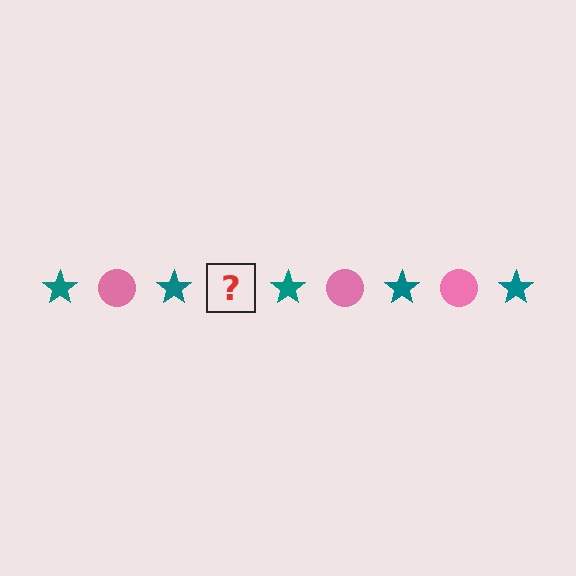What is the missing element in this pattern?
The missing element is a pink circle.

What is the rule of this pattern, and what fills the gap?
The rule is that the pattern alternates between teal star and pink circle. The gap should be filled with a pink circle.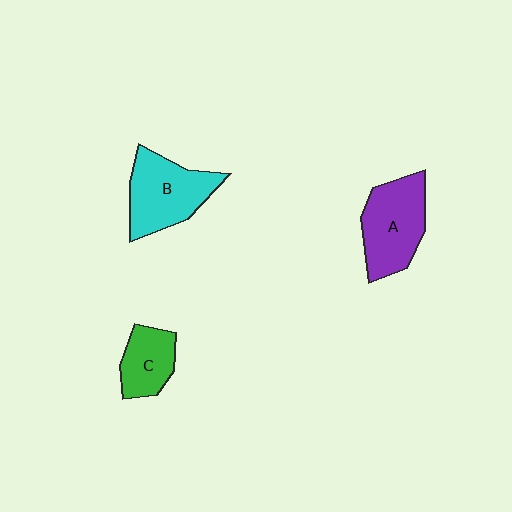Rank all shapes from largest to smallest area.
From largest to smallest: A (purple), B (cyan), C (green).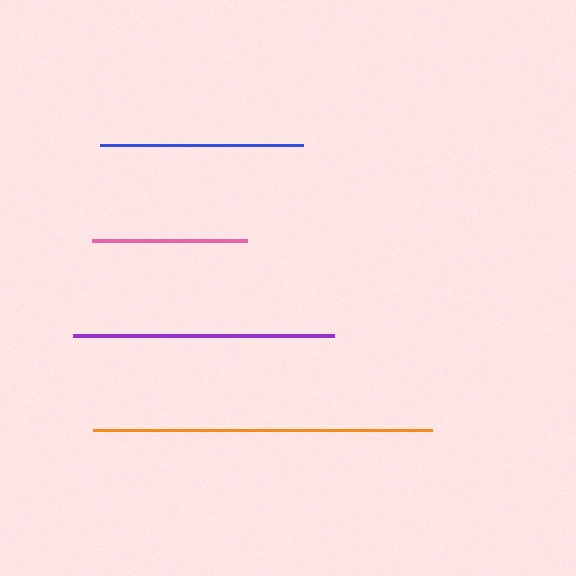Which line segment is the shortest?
The pink line is the shortest at approximately 155 pixels.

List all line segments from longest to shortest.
From longest to shortest: orange, purple, blue, pink.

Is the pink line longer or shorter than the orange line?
The orange line is longer than the pink line.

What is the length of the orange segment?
The orange segment is approximately 338 pixels long.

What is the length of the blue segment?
The blue segment is approximately 203 pixels long.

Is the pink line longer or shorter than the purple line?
The purple line is longer than the pink line.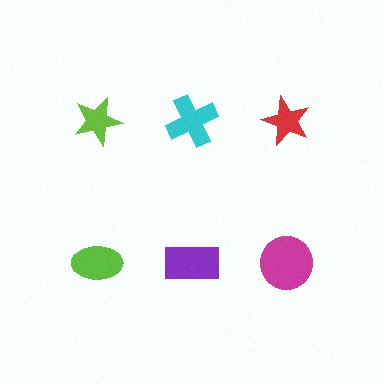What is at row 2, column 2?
A purple rectangle.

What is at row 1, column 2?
A cyan cross.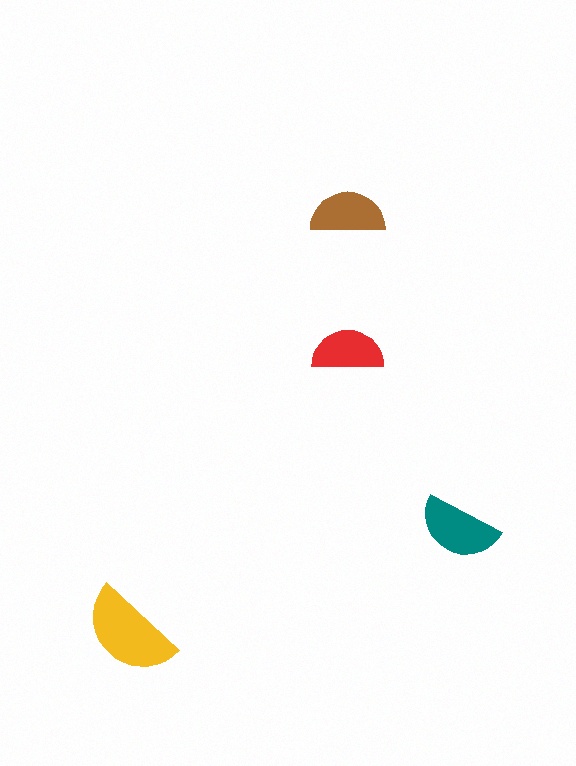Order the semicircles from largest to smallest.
the yellow one, the teal one, the brown one, the red one.